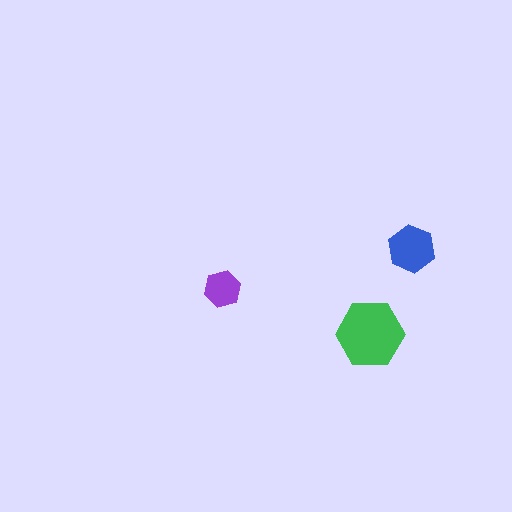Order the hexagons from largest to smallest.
the green one, the blue one, the purple one.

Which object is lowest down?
The green hexagon is bottommost.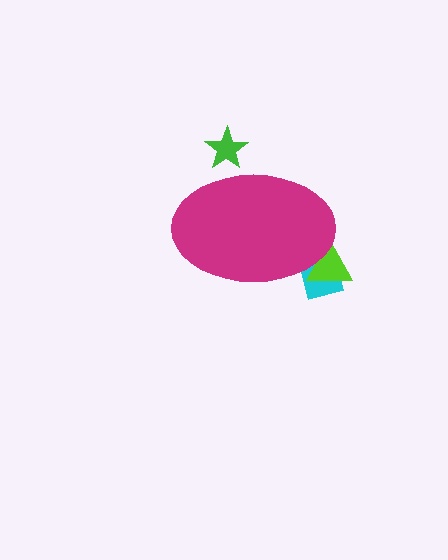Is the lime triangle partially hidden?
Yes, the lime triangle is partially hidden behind the magenta ellipse.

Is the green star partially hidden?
Yes, the green star is partially hidden behind the magenta ellipse.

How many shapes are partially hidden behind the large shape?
3 shapes are partially hidden.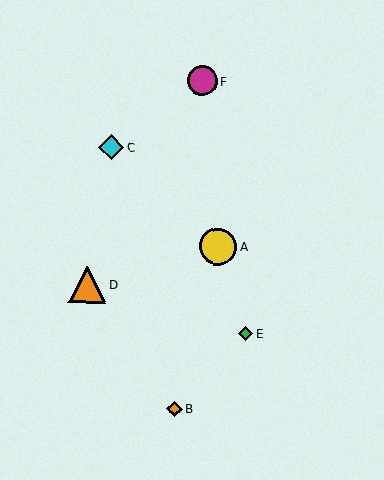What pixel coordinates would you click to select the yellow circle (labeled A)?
Click at (218, 247) to select the yellow circle A.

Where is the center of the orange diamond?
The center of the orange diamond is at (174, 409).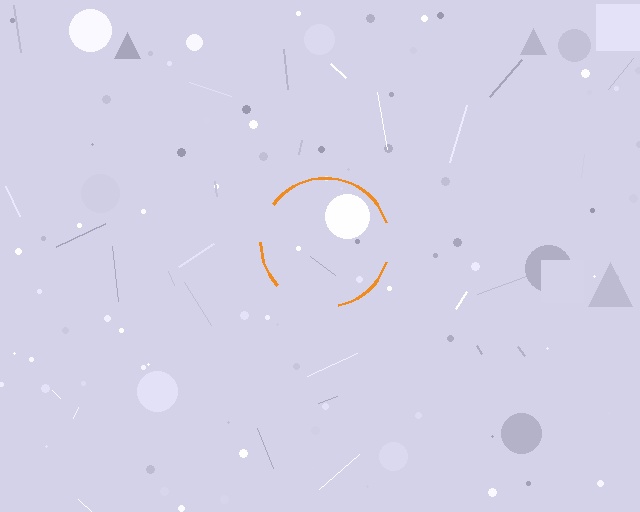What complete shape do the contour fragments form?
The contour fragments form a circle.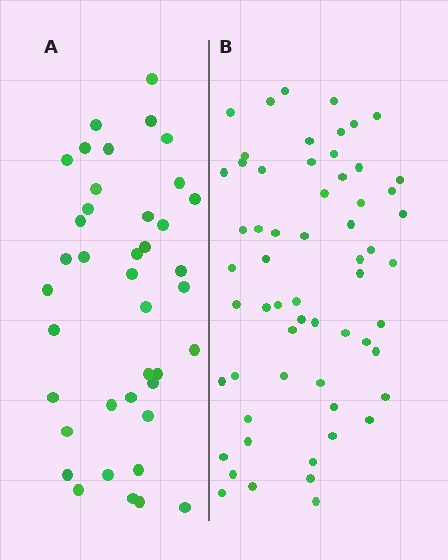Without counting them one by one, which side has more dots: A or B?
Region B (the right region) has more dots.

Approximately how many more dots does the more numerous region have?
Region B has approximately 20 more dots than region A.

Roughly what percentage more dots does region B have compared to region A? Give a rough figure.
About 50% more.